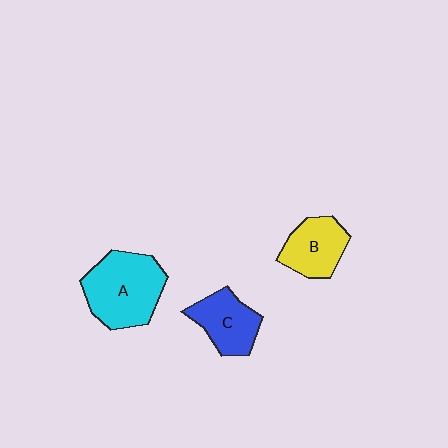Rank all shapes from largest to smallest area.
From largest to smallest: A (cyan), C (blue), B (yellow).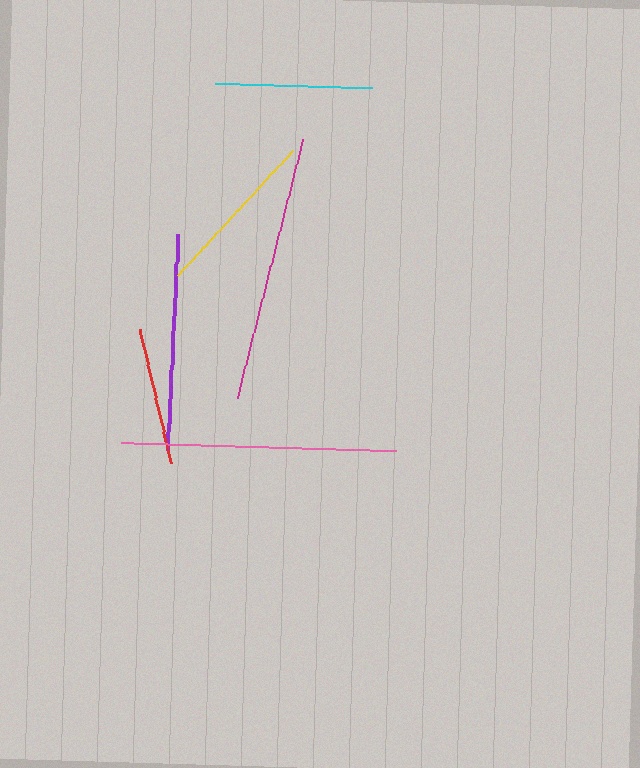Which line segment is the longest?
The pink line is the longest at approximately 275 pixels.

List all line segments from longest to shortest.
From longest to shortest: pink, magenta, purple, yellow, cyan, red.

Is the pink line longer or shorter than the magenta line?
The pink line is longer than the magenta line.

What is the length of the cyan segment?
The cyan segment is approximately 157 pixels long.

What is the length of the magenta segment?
The magenta segment is approximately 266 pixels long.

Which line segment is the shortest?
The red line is the shortest at approximately 137 pixels.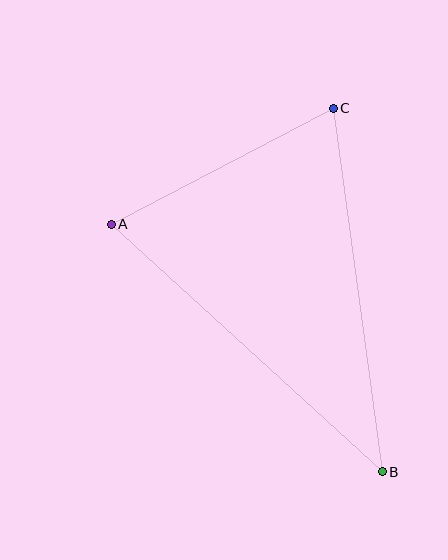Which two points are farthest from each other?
Points A and B are farthest from each other.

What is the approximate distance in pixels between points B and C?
The distance between B and C is approximately 367 pixels.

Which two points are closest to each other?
Points A and C are closest to each other.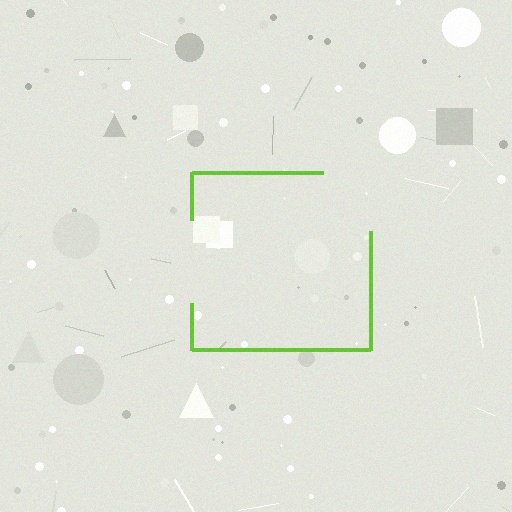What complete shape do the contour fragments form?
The contour fragments form a square.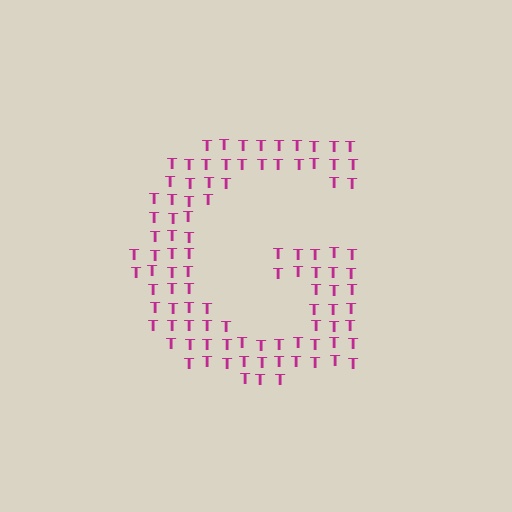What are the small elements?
The small elements are letter T's.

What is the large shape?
The large shape is the letter G.